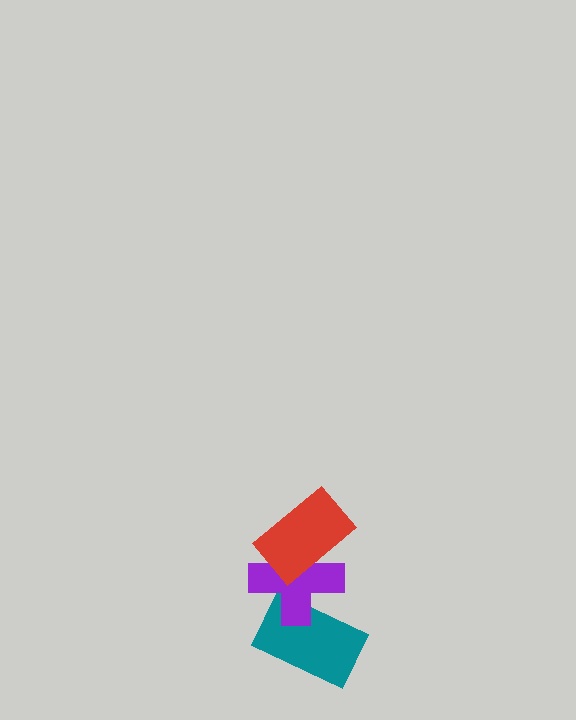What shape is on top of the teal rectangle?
The purple cross is on top of the teal rectangle.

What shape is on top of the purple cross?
The red rectangle is on top of the purple cross.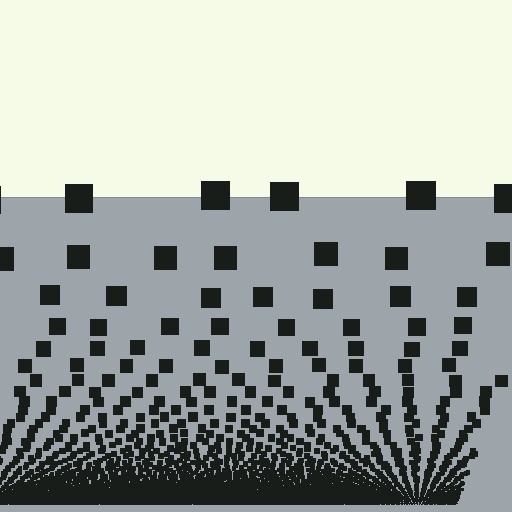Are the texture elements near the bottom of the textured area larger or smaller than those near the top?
Smaller. The gradient is inverted — elements near the bottom are smaller and denser.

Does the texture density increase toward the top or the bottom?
Density increases toward the bottom.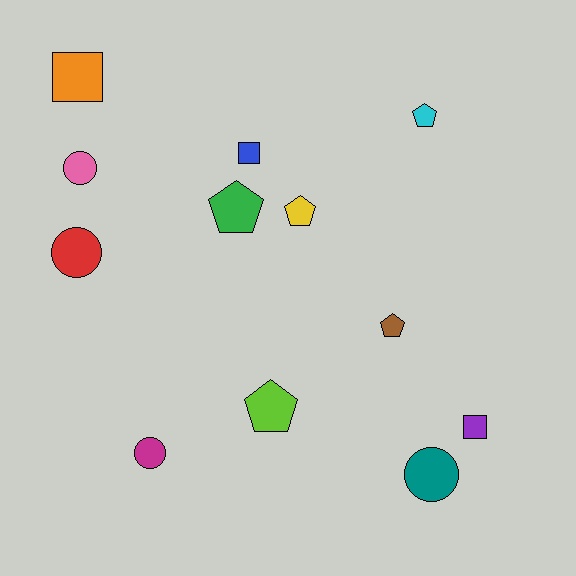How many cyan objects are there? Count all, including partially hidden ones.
There is 1 cyan object.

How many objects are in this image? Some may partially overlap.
There are 12 objects.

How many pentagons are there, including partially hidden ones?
There are 5 pentagons.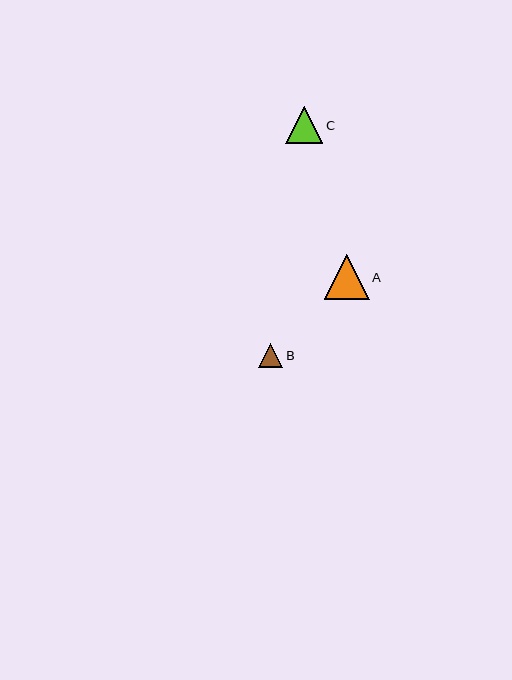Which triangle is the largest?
Triangle A is the largest with a size of approximately 45 pixels.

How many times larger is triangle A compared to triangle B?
Triangle A is approximately 1.9 times the size of triangle B.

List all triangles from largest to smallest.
From largest to smallest: A, C, B.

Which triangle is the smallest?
Triangle B is the smallest with a size of approximately 24 pixels.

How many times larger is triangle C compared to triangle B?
Triangle C is approximately 1.5 times the size of triangle B.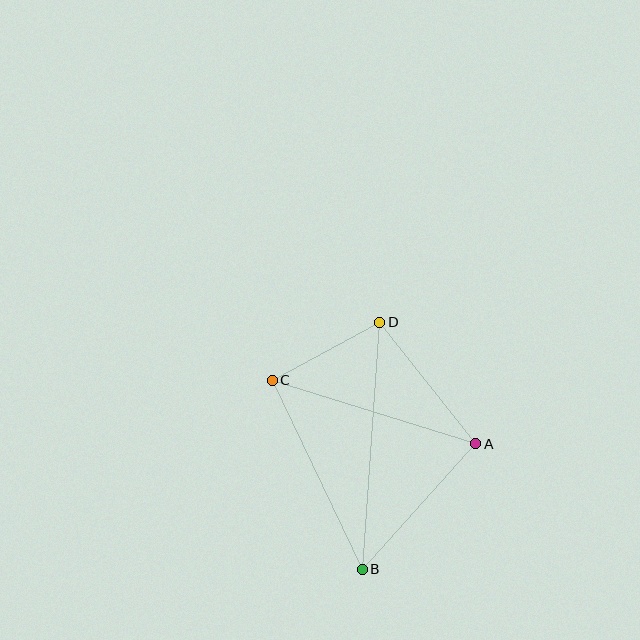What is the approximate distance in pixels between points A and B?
The distance between A and B is approximately 169 pixels.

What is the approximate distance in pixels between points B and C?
The distance between B and C is approximately 209 pixels.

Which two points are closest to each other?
Points C and D are closest to each other.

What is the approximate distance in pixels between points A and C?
The distance between A and C is approximately 213 pixels.